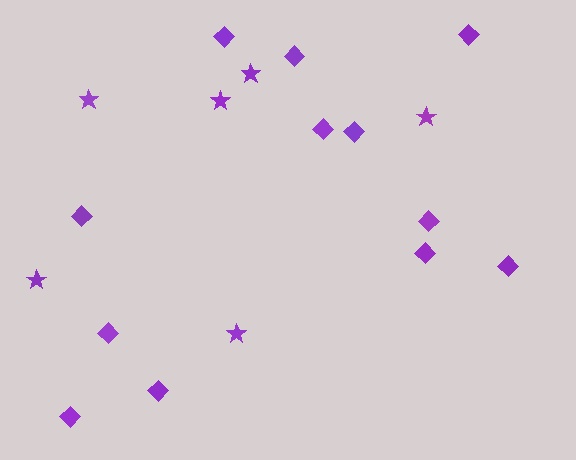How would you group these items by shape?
There are 2 groups: one group of diamonds (12) and one group of stars (6).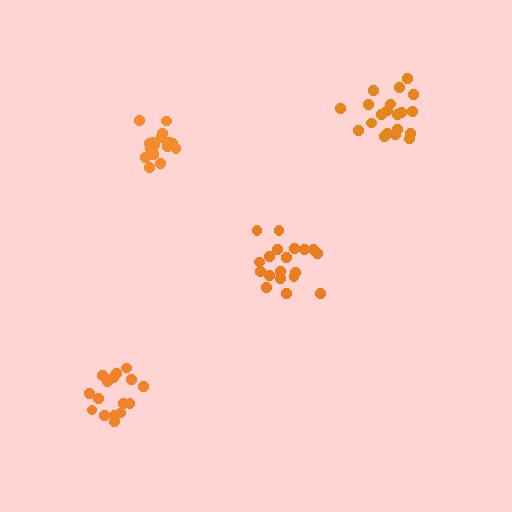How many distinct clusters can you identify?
There are 4 distinct clusters.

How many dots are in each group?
Group 1: 19 dots, Group 2: 18 dots, Group 3: 21 dots, Group 4: 16 dots (74 total).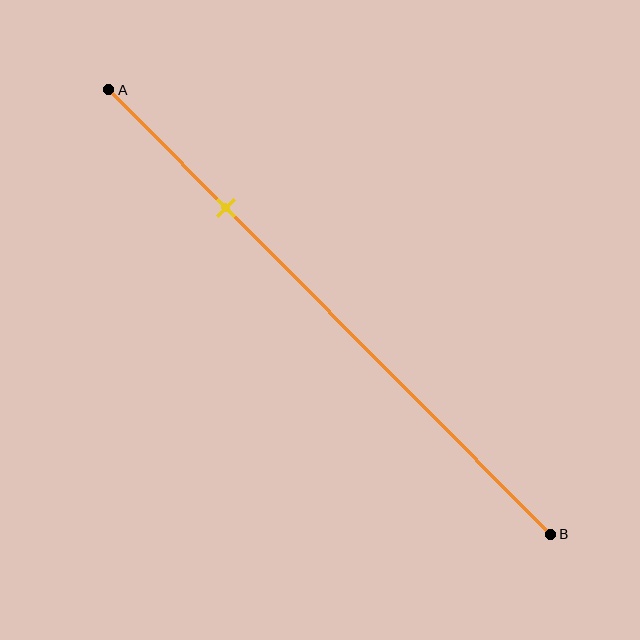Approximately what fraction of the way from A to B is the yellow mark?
The yellow mark is approximately 25% of the way from A to B.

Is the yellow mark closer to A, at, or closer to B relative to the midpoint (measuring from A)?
The yellow mark is closer to point A than the midpoint of segment AB.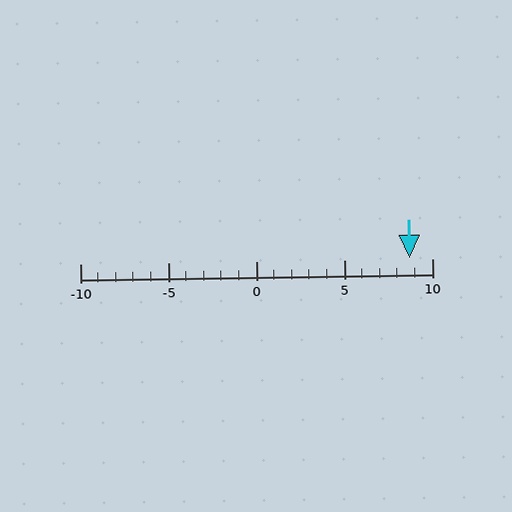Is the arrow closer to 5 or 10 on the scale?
The arrow is closer to 10.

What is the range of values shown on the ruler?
The ruler shows values from -10 to 10.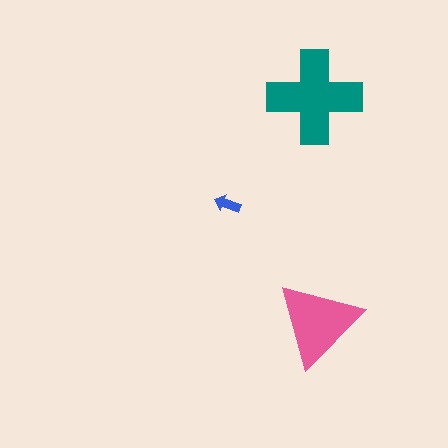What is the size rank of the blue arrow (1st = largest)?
3rd.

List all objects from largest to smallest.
The teal cross, the pink triangle, the blue arrow.